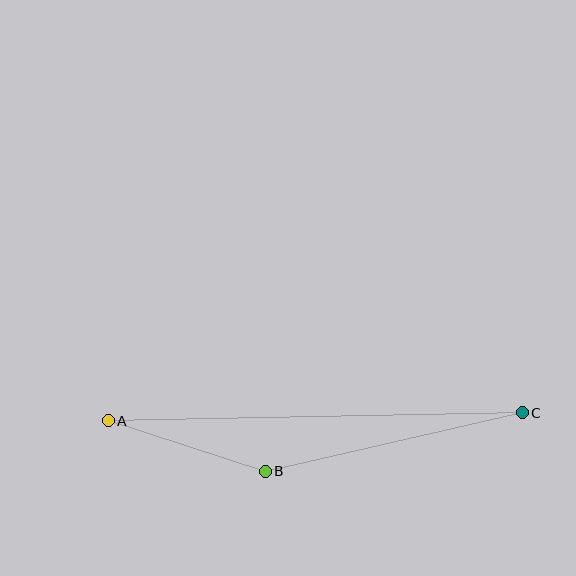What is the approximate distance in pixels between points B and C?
The distance between B and C is approximately 264 pixels.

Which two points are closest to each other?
Points A and B are closest to each other.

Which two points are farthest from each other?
Points A and C are farthest from each other.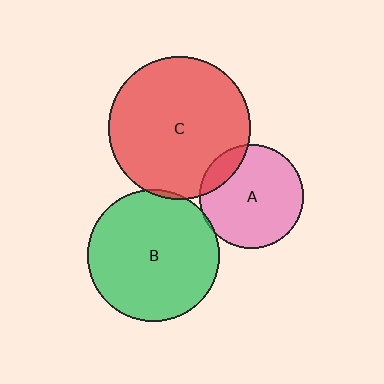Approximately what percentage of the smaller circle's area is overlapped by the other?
Approximately 5%.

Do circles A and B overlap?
Yes.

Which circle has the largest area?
Circle C (red).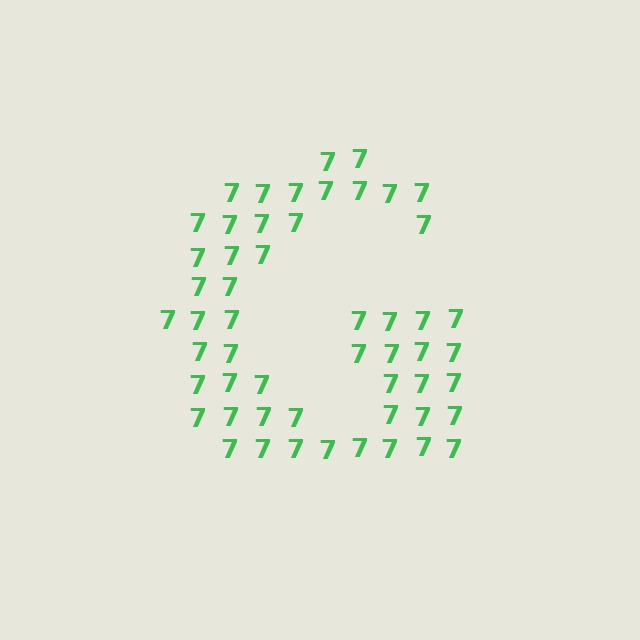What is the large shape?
The large shape is the letter G.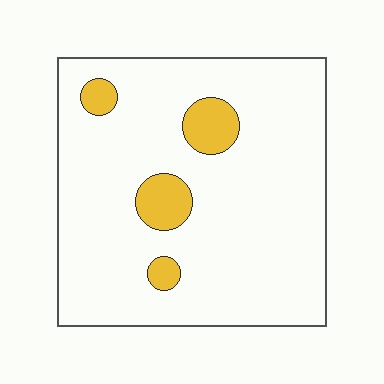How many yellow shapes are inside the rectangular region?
4.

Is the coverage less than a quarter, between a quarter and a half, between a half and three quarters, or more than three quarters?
Less than a quarter.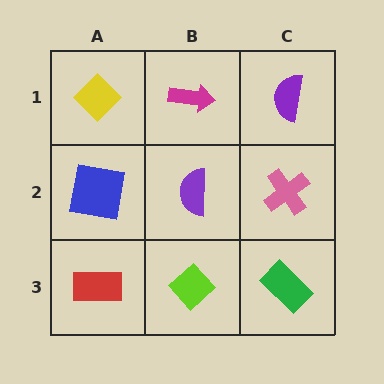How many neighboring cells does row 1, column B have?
3.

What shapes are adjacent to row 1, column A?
A blue square (row 2, column A), a magenta arrow (row 1, column B).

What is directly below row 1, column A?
A blue square.